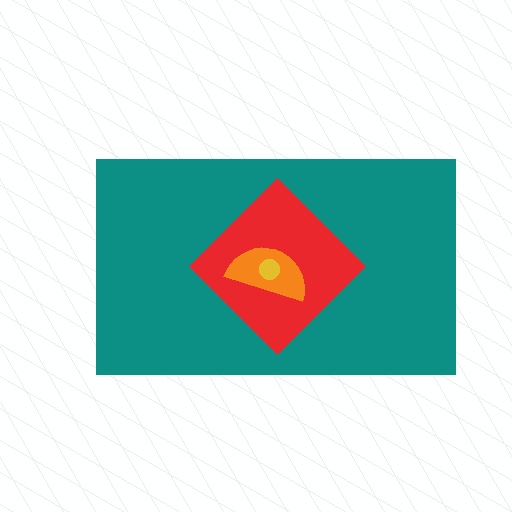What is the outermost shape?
The teal rectangle.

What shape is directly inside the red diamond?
The orange semicircle.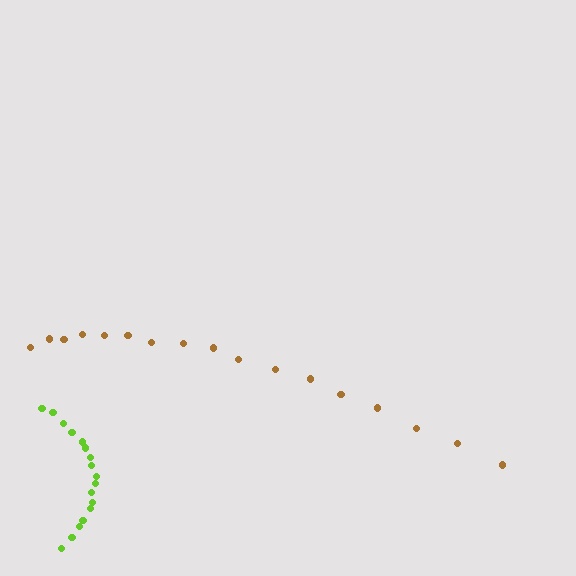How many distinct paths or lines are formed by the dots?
There are 2 distinct paths.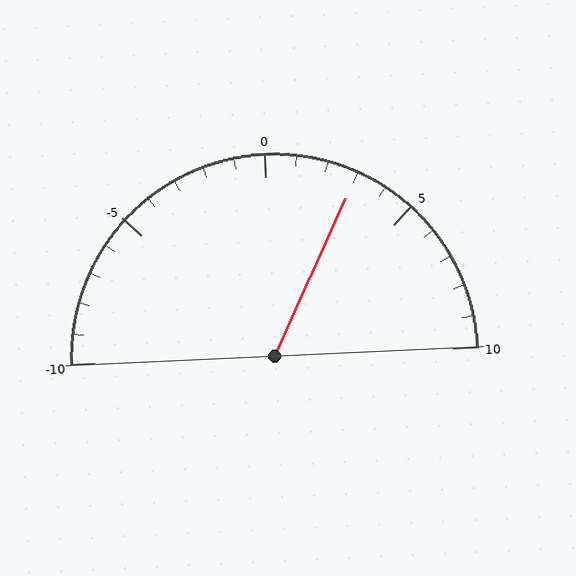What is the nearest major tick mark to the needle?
The nearest major tick mark is 5.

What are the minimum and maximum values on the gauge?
The gauge ranges from -10 to 10.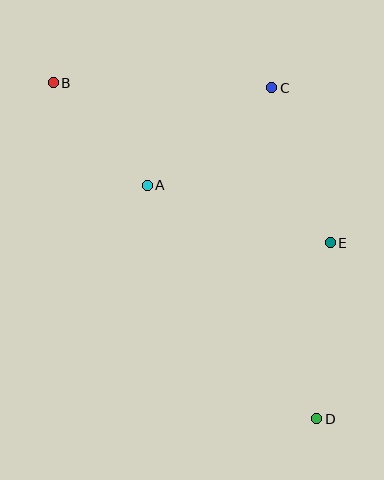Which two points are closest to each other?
Points A and B are closest to each other.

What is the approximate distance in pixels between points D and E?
The distance between D and E is approximately 176 pixels.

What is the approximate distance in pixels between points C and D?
The distance between C and D is approximately 334 pixels.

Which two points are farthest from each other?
Points B and D are farthest from each other.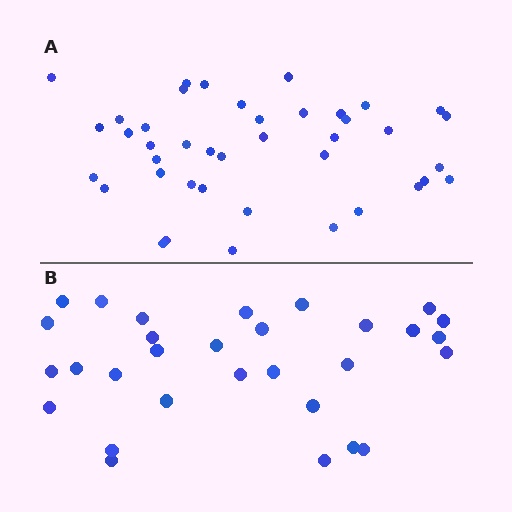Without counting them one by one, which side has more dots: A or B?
Region A (the top region) has more dots.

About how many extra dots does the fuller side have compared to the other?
Region A has roughly 12 or so more dots than region B.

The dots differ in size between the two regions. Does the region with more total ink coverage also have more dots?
No. Region B has more total ink coverage because its dots are larger, but region A actually contains more individual dots. Total area can be misleading — the number of items is what matters here.